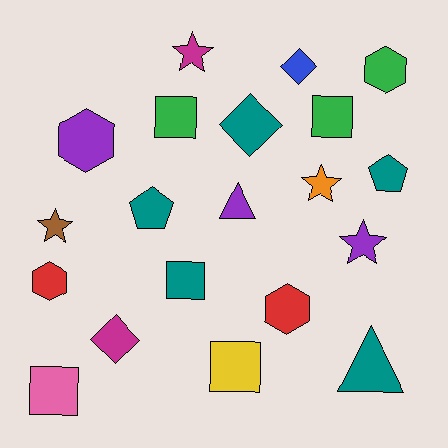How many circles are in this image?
There are no circles.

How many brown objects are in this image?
There is 1 brown object.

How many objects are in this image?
There are 20 objects.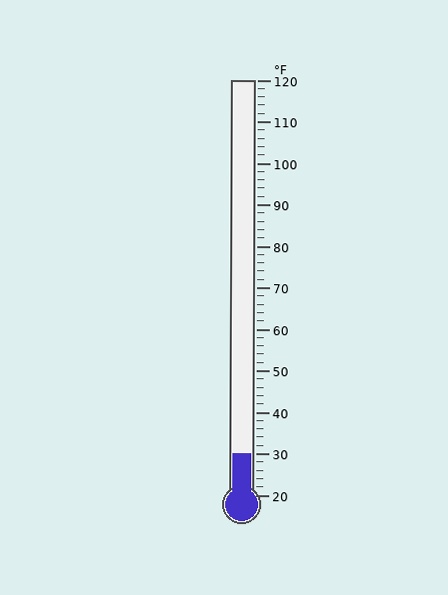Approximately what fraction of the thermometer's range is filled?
The thermometer is filled to approximately 10% of its range.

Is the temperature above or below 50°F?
The temperature is below 50°F.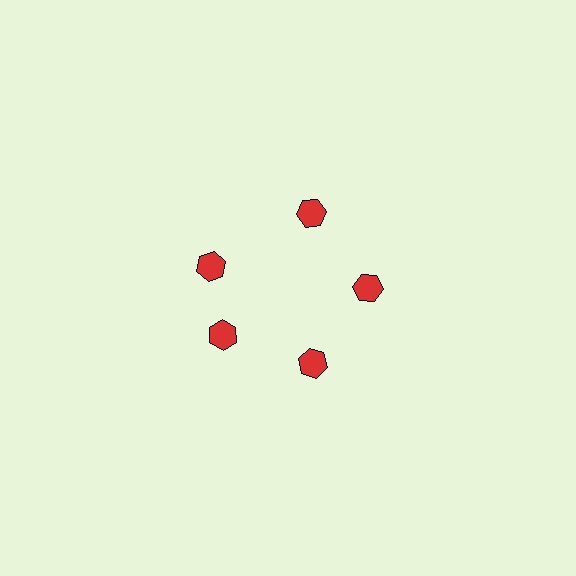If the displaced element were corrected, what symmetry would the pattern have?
It would have 5-fold rotational symmetry — the pattern would map onto itself every 72 degrees.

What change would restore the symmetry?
The symmetry would be restored by rotating it back into even spacing with its neighbors so that all 5 hexagons sit at equal angles and equal distance from the center.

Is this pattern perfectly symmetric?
No. The 5 red hexagons are arranged in a ring, but one element near the 10 o'clock position is rotated out of alignment along the ring, breaking the 5-fold rotational symmetry.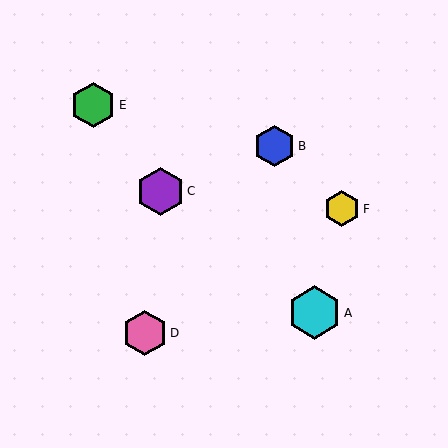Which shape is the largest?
The cyan hexagon (labeled A) is the largest.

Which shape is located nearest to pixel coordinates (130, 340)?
The pink hexagon (labeled D) at (145, 333) is nearest to that location.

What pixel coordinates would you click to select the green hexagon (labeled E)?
Click at (93, 105) to select the green hexagon E.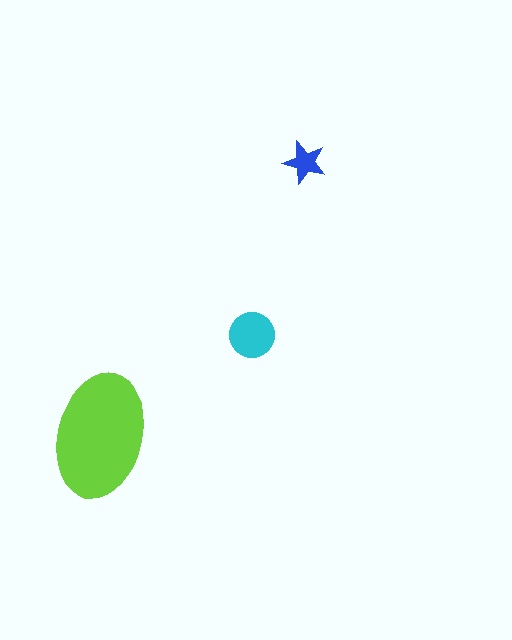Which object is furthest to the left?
The lime ellipse is leftmost.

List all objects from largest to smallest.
The lime ellipse, the cyan circle, the blue star.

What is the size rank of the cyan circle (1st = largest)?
2nd.